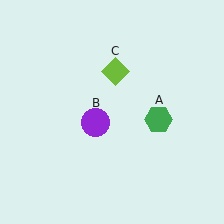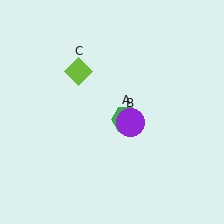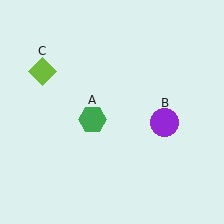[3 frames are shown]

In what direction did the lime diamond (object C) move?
The lime diamond (object C) moved left.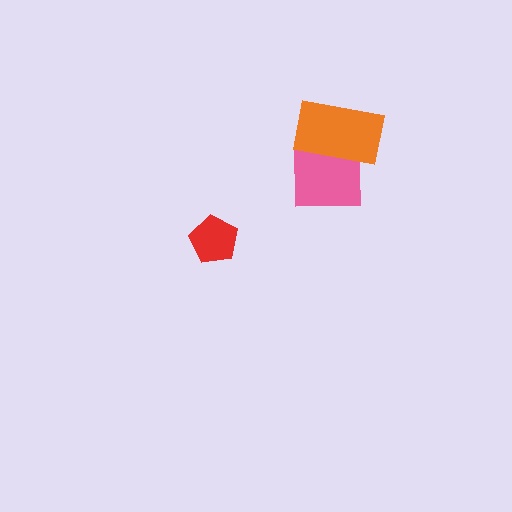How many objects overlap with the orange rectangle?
1 object overlaps with the orange rectangle.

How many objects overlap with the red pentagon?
0 objects overlap with the red pentagon.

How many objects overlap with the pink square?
1 object overlaps with the pink square.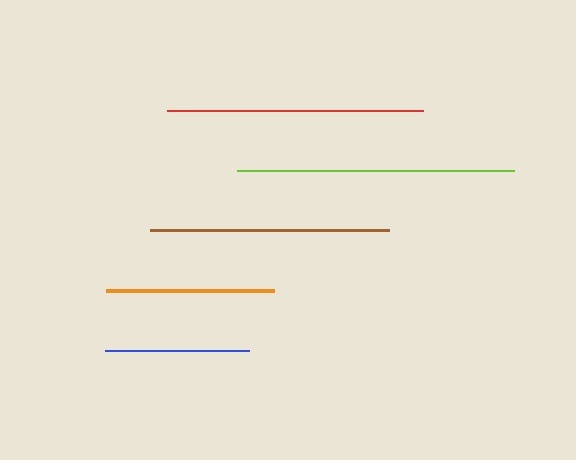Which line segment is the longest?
The lime line is the longest at approximately 277 pixels.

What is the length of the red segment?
The red segment is approximately 256 pixels long.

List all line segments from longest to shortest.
From longest to shortest: lime, red, brown, orange, blue.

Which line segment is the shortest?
The blue line is the shortest at approximately 144 pixels.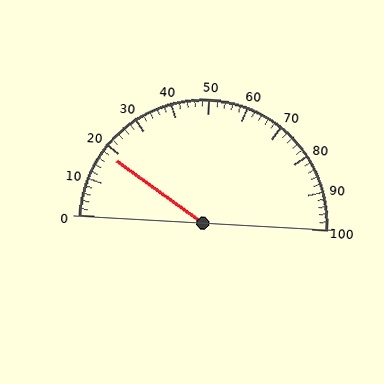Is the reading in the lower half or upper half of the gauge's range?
The reading is in the lower half of the range (0 to 100).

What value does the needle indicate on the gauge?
The needle indicates approximately 18.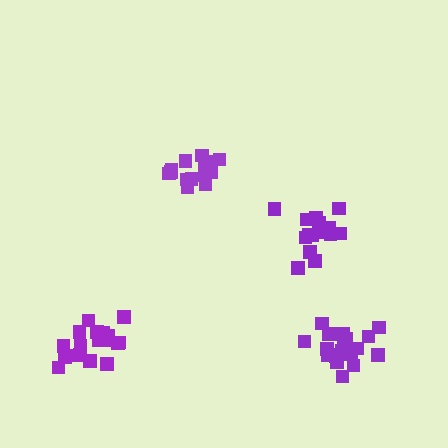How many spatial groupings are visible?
There are 4 spatial groupings.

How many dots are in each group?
Group 1: 19 dots, Group 2: 15 dots, Group 3: 20 dots, Group 4: 15 dots (69 total).